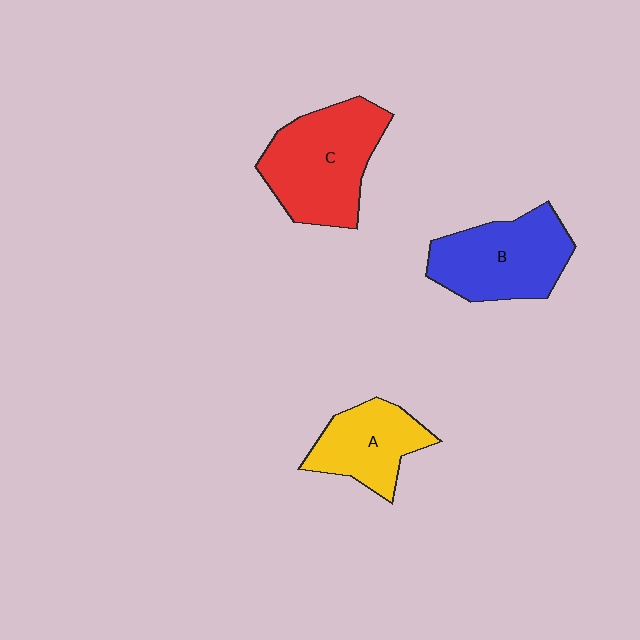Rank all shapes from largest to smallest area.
From largest to smallest: C (red), B (blue), A (yellow).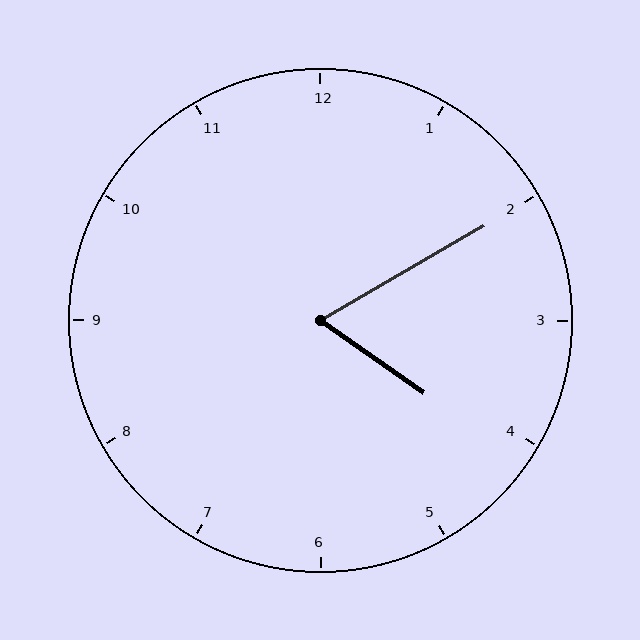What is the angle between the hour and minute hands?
Approximately 65 degrees.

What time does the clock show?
4:10.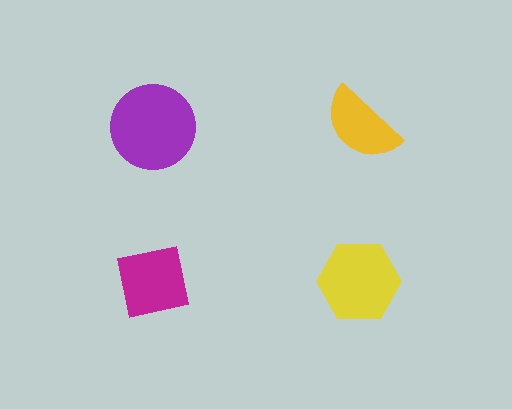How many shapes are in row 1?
2 shapes.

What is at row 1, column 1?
A purple circle.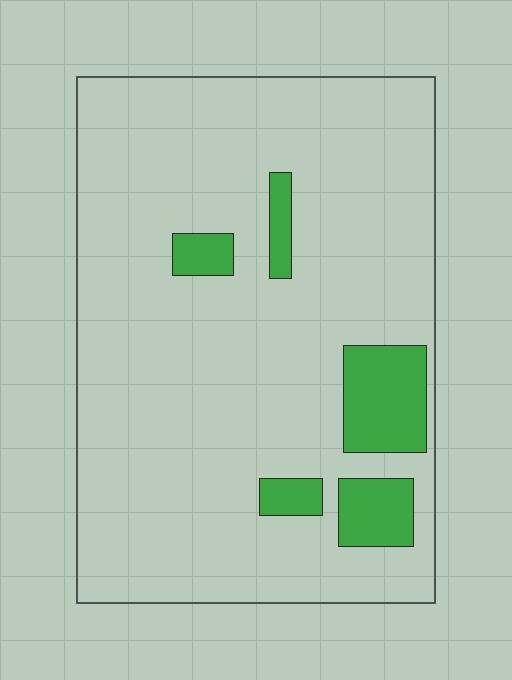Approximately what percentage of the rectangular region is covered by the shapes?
Approximately 10%.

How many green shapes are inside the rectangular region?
5.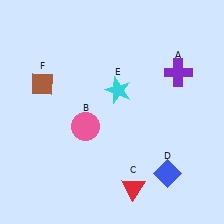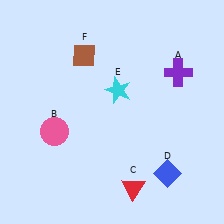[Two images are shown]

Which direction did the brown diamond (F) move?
The brown diamond (F) moved right.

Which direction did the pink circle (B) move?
The pink circle (B) moved left.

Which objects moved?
The objects that moved are: the pink circle (B), the brown diamond (F).